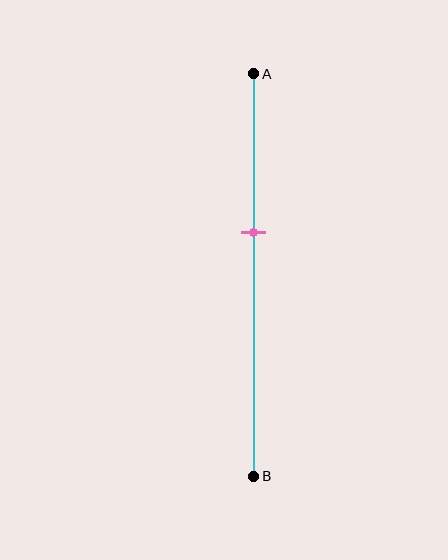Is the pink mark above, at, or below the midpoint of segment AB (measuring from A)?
The pink mark is above the midpoint of segment AB.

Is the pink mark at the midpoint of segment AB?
No, the mark is at about 40% from A, not at the 50% midpoint.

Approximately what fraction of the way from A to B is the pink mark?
The pink mark is approximately 40% of the way from A to B.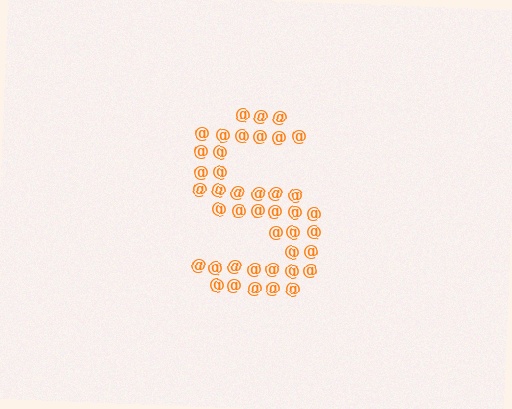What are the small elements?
The small elements are at signs.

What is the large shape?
The large shape is the letter S.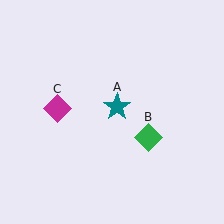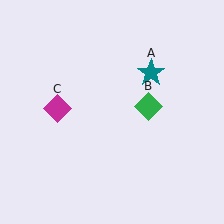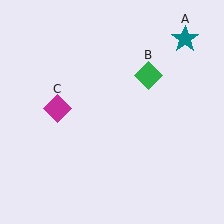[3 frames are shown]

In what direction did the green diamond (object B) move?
The green diamond (object B) moved up.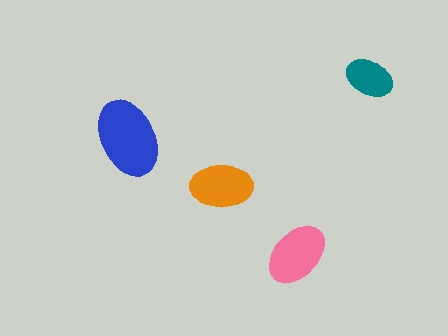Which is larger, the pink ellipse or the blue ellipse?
The blue one.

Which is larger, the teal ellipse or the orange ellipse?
The orange one.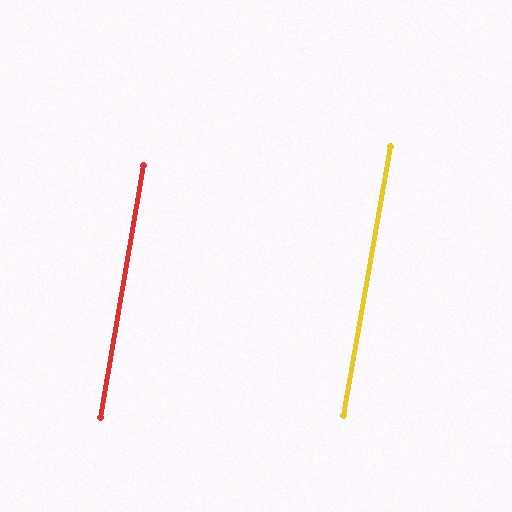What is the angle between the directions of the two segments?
Approximately 0 degrees.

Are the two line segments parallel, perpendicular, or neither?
Parallel — their directions differ by only 0.1°.